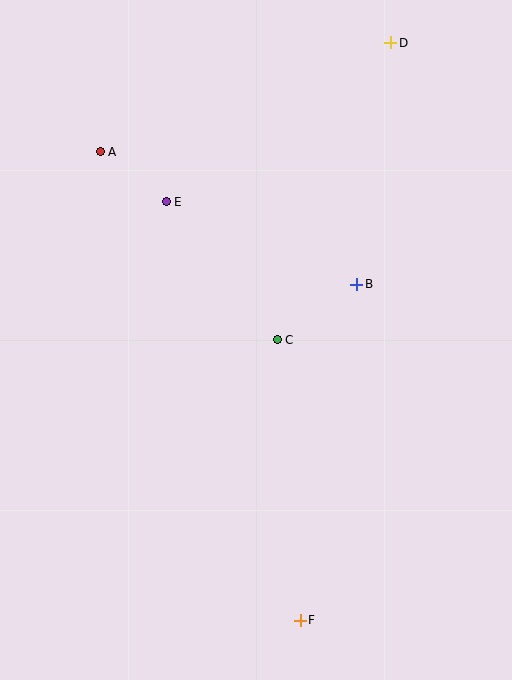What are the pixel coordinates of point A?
Point A is at (100, 152).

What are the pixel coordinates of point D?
Point D is at (391, 43).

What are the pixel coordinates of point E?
Point E is at (166, 202).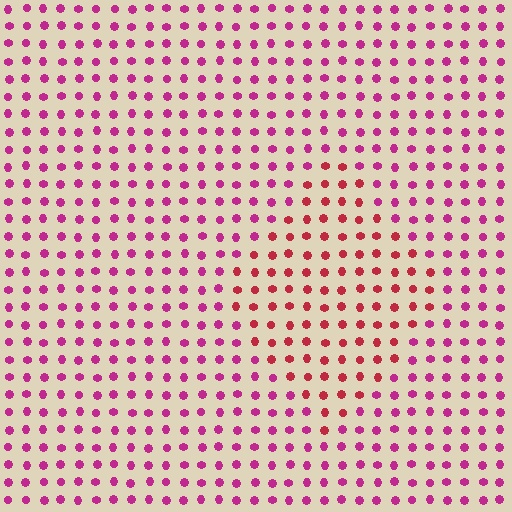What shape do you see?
I see a diamond.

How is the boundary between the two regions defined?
The boundary is defined purely by a slight shift in hue (about 31 degrees). Spacing, size, and orientation are identical on both sides.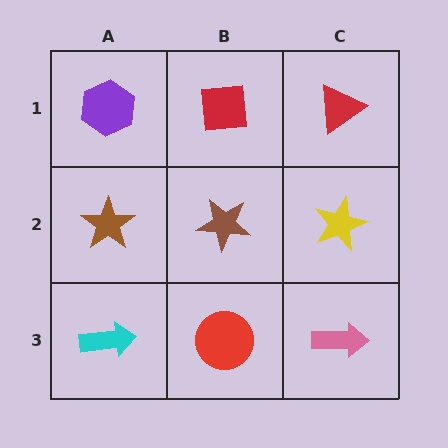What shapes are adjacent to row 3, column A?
A brown star (row 2, column A), a red circle (row 3, column B).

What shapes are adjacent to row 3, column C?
A yellow star (row 2, column C), a red circle (row 3, column B).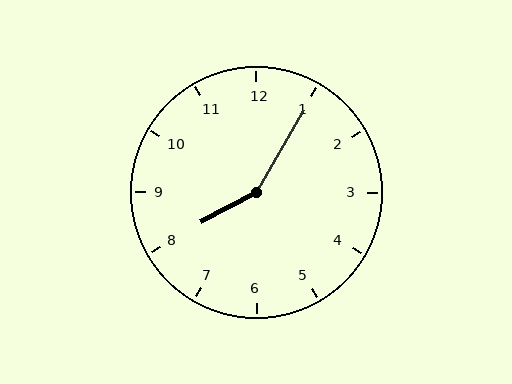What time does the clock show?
8:05.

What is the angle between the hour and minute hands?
Approximately 148 degrees.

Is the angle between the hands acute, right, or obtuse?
It is obtuse.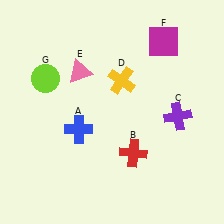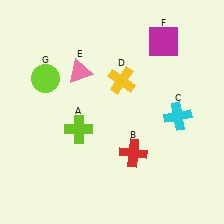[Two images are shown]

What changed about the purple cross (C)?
In Image 1, C is purple. In Image 2, it changed to cyan.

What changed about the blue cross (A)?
In Image 1, A is blue. In Image 2, it changed to lime.